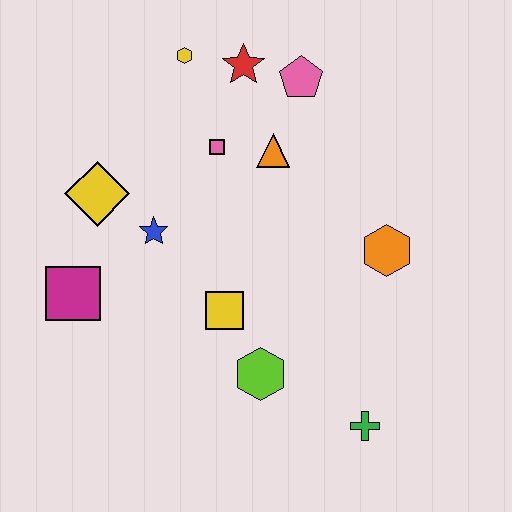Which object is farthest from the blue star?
The green cross is farthest from the blue star.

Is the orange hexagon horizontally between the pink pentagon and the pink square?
No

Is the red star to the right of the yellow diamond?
Yes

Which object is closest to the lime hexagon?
The yellow square is closest to the lime hexagon.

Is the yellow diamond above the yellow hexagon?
No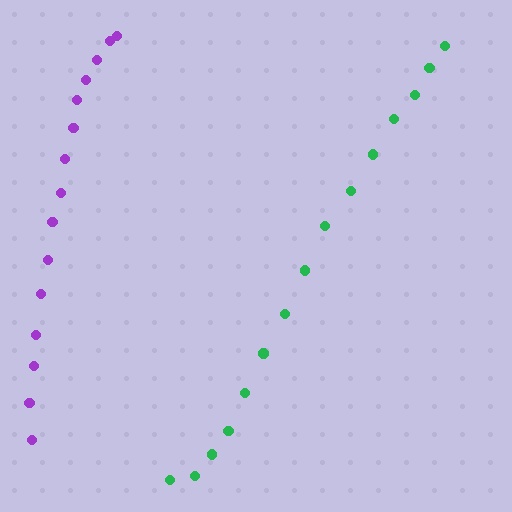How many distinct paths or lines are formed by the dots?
There are 2 distinct paths.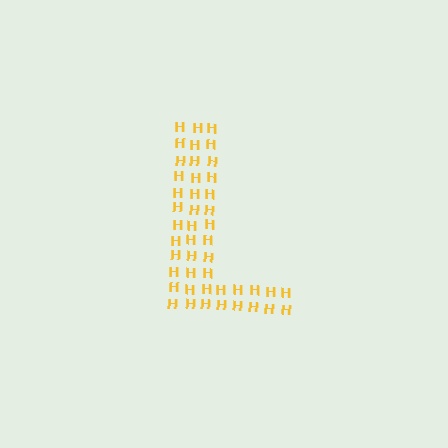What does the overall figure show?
The overall figure shows the letter L.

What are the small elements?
The small elements are letter H's.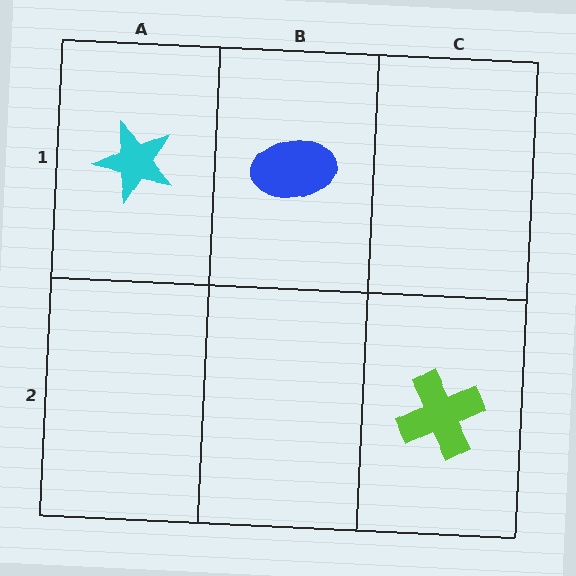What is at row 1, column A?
A cyan star.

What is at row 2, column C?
A lime cross.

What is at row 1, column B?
A blue ellipse.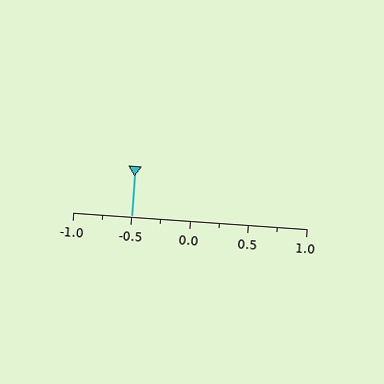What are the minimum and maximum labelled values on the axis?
The axis runs from -1.0 to 1.0.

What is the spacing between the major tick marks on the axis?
The major ticks are spaced 0.5 apart.